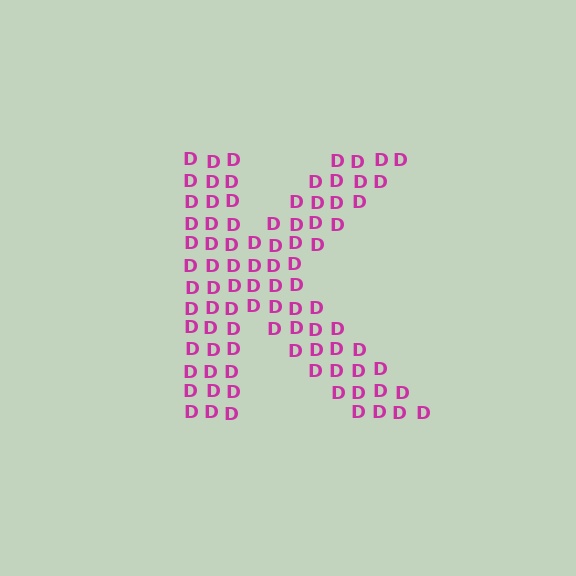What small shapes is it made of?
It is made of small letter D's.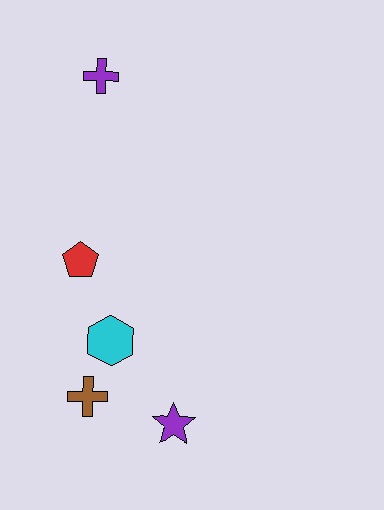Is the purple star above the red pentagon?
No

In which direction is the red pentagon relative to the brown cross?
The red pentagon is above the brown cross.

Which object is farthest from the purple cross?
The purple star is farthest from the purple cross.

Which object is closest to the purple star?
The brown cross is closest to the purple star.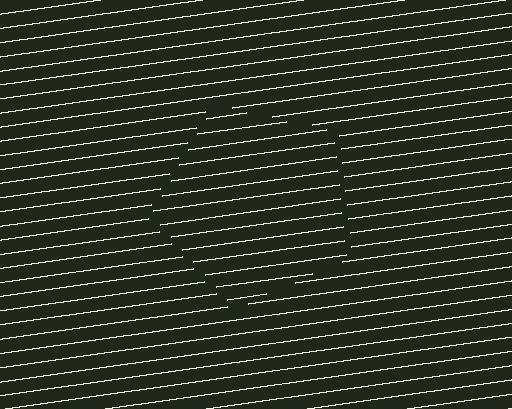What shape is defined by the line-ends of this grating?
An illusory pentagon. The interior of the shape contains the same grating, shifted by half a period — the contour is defined by the phase discontinuity where line-ends from the inner and outer gratings abut.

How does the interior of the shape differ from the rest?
The interior of the shape contains the same grating, shifted by half a period — the contour is defined by the phase discontinuity where line-ends from the inner and outer gratings abut.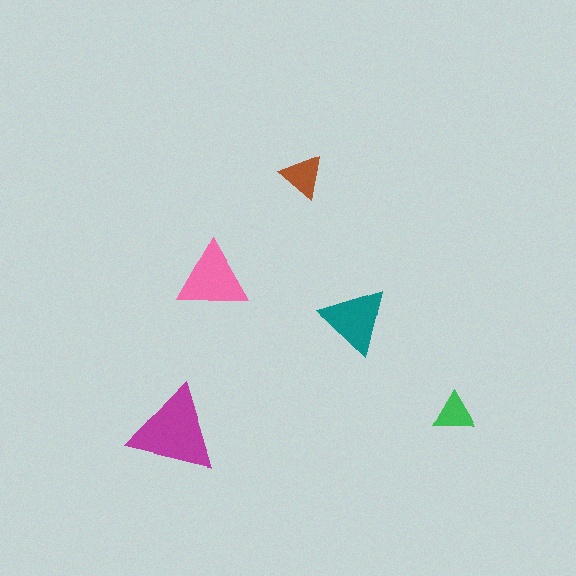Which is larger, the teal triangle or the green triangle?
The teal one.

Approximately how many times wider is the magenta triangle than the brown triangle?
About 2 times wider.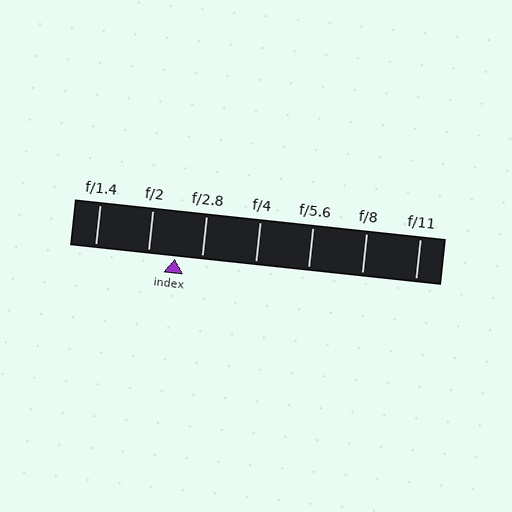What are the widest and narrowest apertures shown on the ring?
The widest aperture shown is f/1.4 and the narrowest is f/11.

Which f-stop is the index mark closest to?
The index mark is closest to f/2.